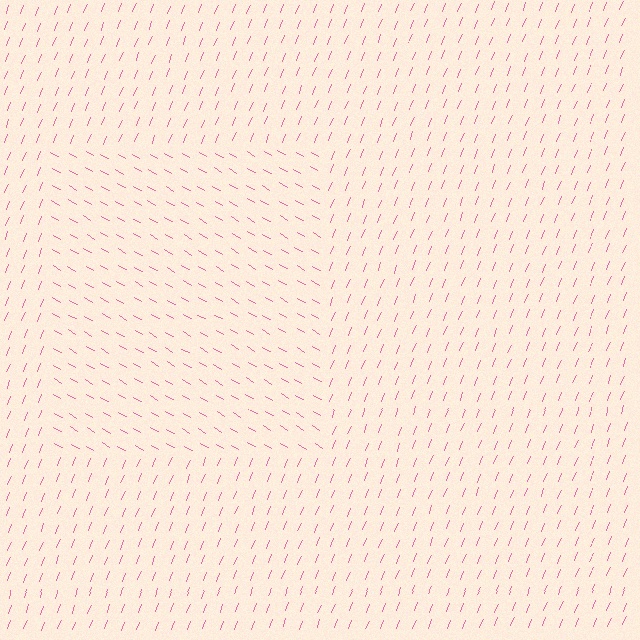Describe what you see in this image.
The image is filled with small pink line segments. A rectangle region in the image has lines oriented differently from the surrounding lines, creating a visible texture boundary.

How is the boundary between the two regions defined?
The boundary is defined purely by a change in line orientation (approximately 82 degrees difference). All lines are the same color and thickness.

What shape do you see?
I see a rectangle.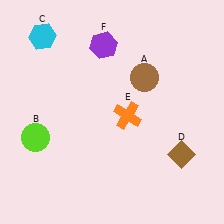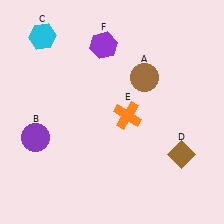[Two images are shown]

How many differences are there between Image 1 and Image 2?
There is 1 difference between the two images.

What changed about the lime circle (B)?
In Image 1, B is lime. In Image 2, it changed to purple.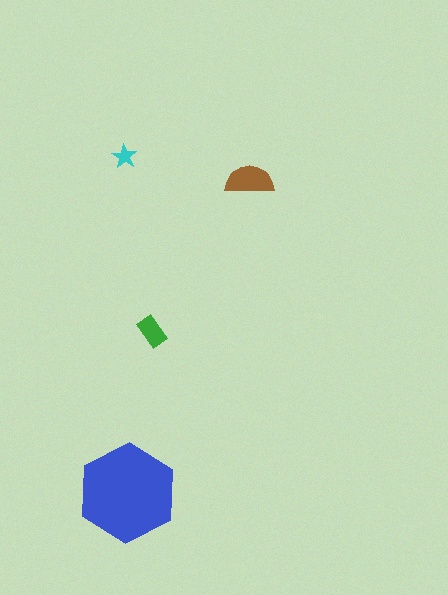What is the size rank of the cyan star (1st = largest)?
4th.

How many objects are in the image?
There are 4 objects in the image.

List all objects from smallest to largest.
The cyan star, the green rectangle, the brown semicircle, the blue hexagon.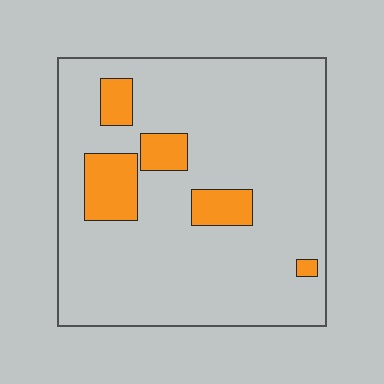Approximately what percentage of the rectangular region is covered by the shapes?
Approximately 15%.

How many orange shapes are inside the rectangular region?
5.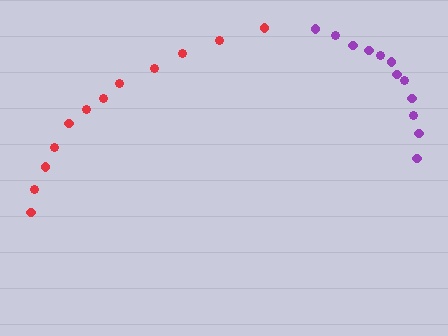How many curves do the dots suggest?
There are 2 distinct paths.